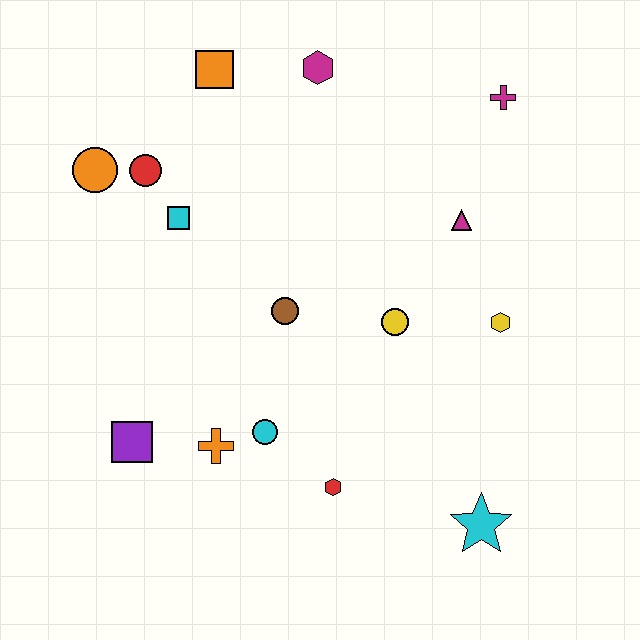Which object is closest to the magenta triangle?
The yellow hexagon is closest to the magenta triangle.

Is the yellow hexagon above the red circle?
No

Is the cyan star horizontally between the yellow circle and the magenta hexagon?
No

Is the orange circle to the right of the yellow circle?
No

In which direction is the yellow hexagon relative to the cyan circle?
The yellow hexagon is to the right of the cyan circle.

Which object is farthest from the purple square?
The magenta cross is farthest from the purple square.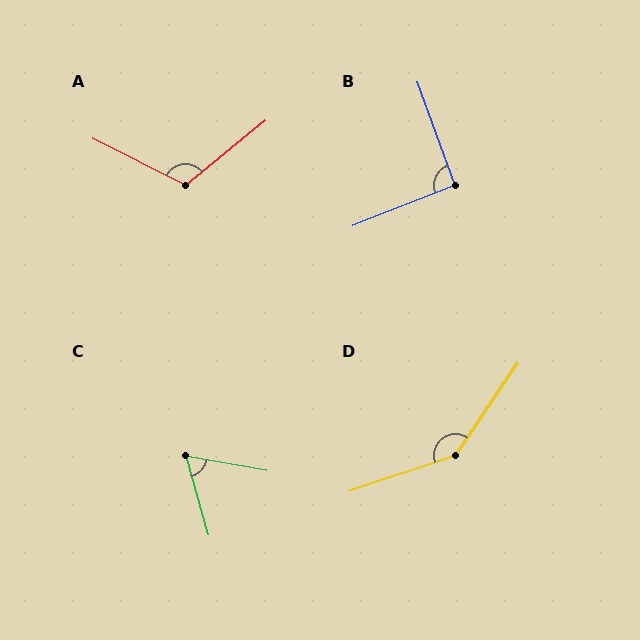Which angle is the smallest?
C, at approximately 64 degrees.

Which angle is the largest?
D, at approximately 142 degrees.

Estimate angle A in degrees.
Approximately 114 degrees.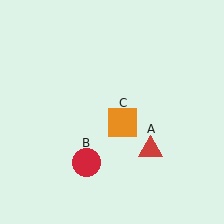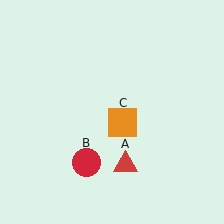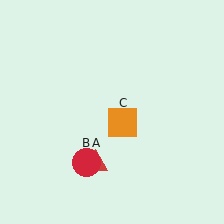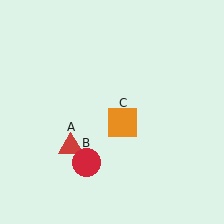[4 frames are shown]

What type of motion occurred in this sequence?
The red triangle (object A) rotated clockwise around the center of the scene.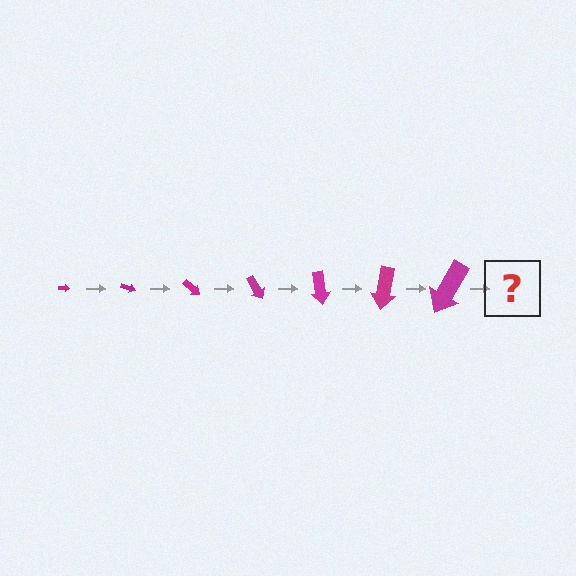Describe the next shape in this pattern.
It should be an arrow, larger than the previous one and rotated 140 degrees from the start.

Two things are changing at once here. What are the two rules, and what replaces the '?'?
The two rules are that the arrow grows larger each step and it rotates 20 degrees each step. The '?' should be an arrow, larger than the previous one and rotated 140 degrees from the start.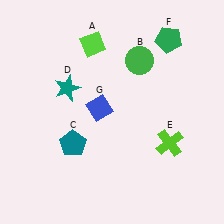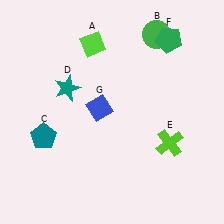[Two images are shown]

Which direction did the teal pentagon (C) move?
The teal pentagon (C) moved left.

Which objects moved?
The objects that moved are: the green circle (B), the teal pentagon (C).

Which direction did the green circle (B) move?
The green circle (B) moved up.